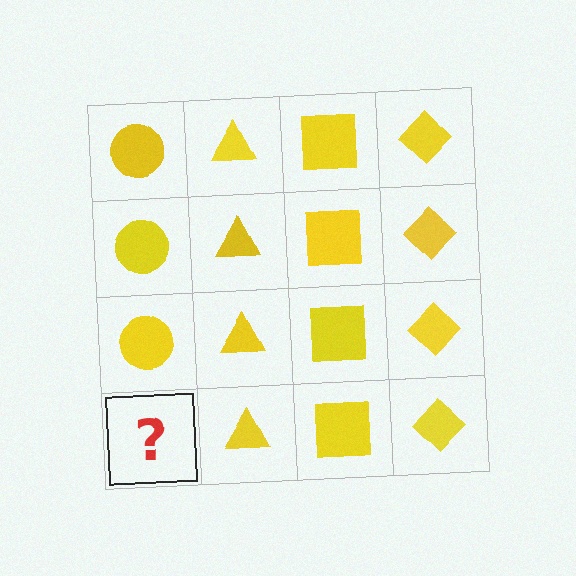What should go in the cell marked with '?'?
The missing cell should contain a yellow circle.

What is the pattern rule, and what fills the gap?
The rule is that each column has a consistent shape. The gap should be filled with a yellow circle.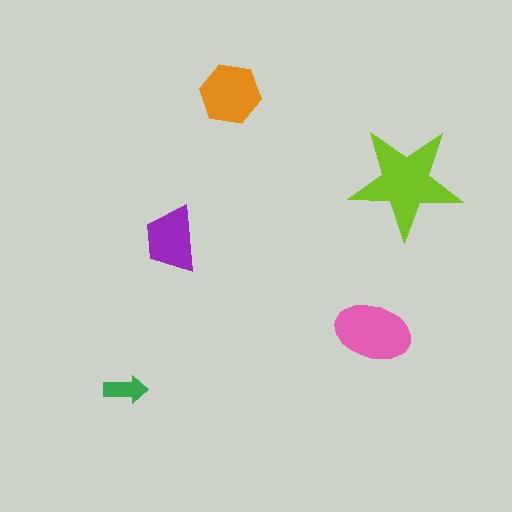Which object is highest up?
The orange hexagon is topmost.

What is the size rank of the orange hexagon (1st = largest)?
3rd.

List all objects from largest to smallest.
The lime star, the pink ellipse, the orange hexagon, the purple trapezoid, the green arrow.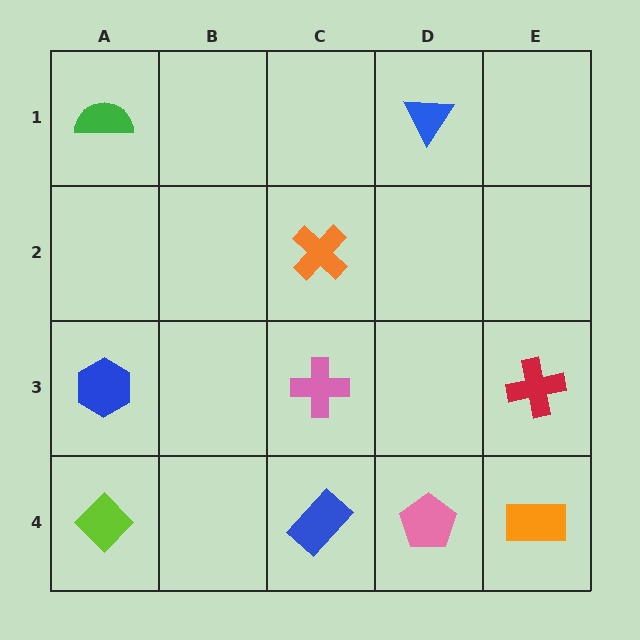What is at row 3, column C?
A pink cross.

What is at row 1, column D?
A blue triangle.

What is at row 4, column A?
A lime diamond.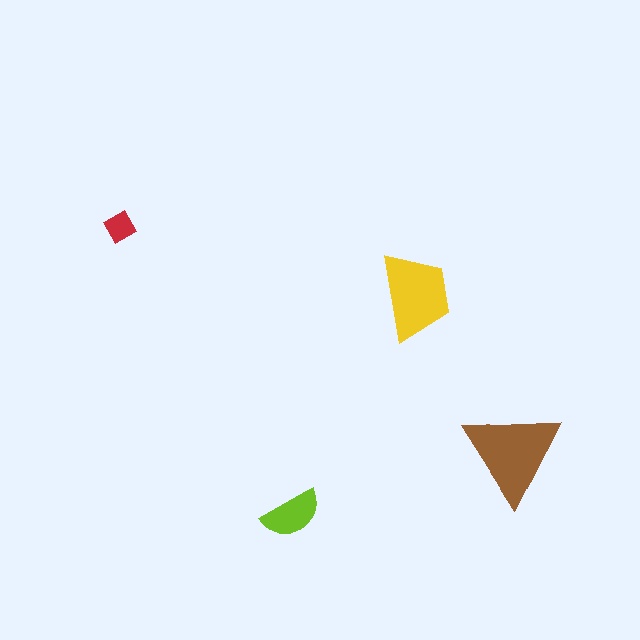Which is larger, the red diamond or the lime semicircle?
The lime semicircle.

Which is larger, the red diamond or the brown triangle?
The brown triangle.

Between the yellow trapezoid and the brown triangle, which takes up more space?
The brown triangle.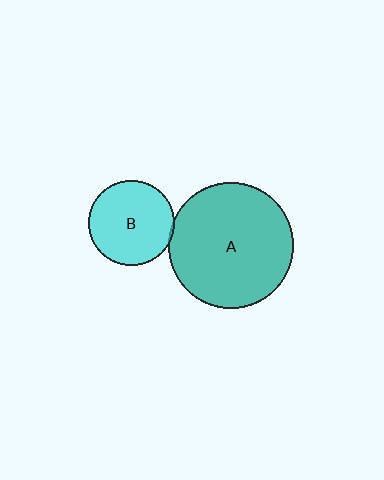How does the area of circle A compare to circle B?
Approximately 2.1 times.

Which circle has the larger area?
Circle A (teal).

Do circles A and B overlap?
Yes.